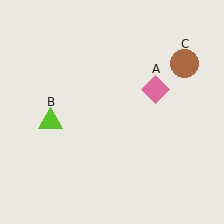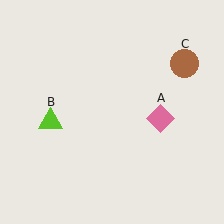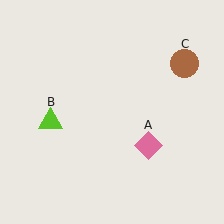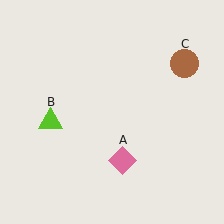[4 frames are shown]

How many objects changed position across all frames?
1 object changed position: pink diamond (object A).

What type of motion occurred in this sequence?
The pink diamond (object A) rotated clockwise around the center of the scene.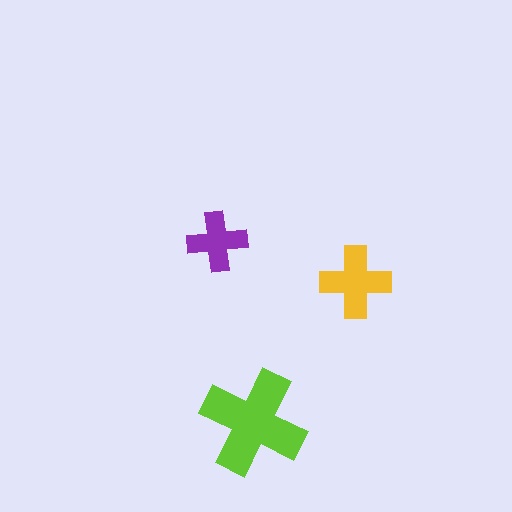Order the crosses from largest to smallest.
the lime one, the yellow one, the purple one.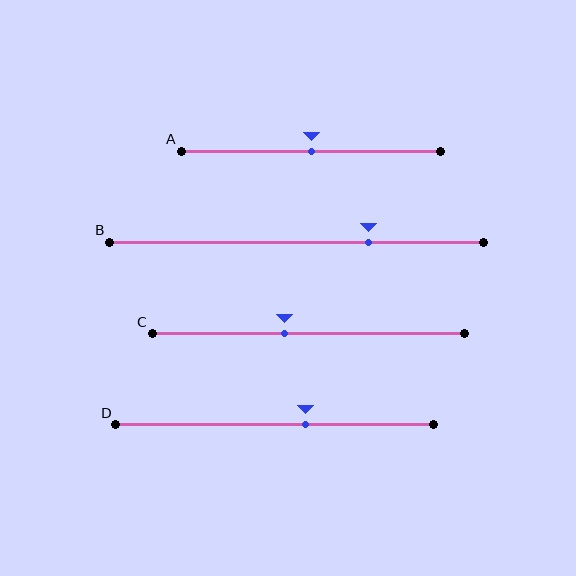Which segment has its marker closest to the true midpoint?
Segment A has its marker closest to the true midpoint.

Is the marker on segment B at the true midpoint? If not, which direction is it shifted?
No, the marker on segment B is shifted to the right by about 19% of the segment length.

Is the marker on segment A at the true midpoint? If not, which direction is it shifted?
Yes, the marker on segment A is at the true midpoint.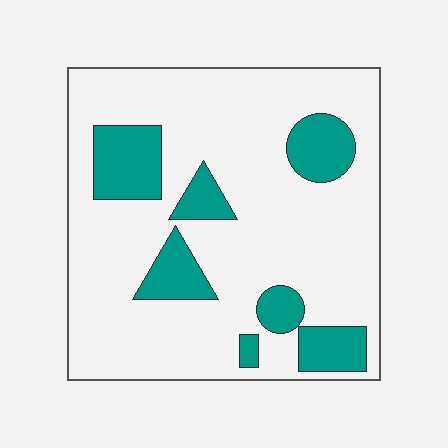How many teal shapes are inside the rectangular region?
7.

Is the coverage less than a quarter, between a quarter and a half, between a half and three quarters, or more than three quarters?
Less than a quarter.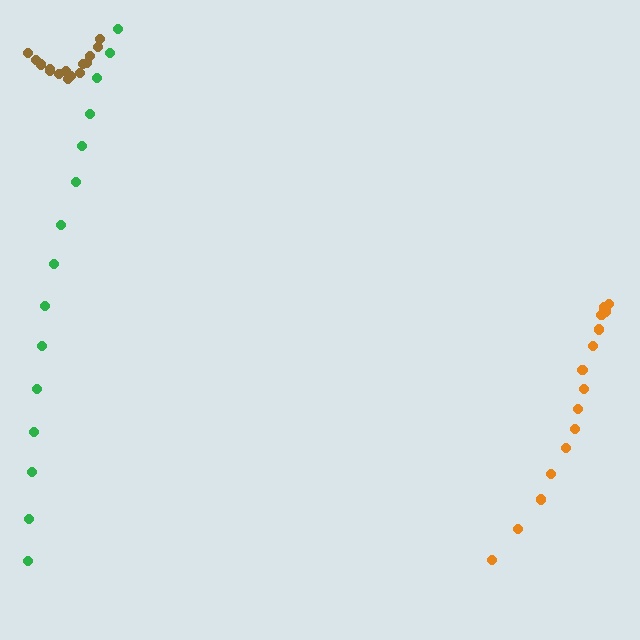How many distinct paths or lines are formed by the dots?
There are 3 distinct paths.